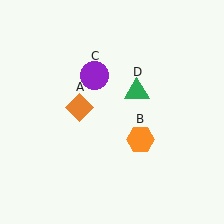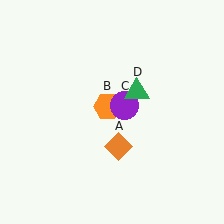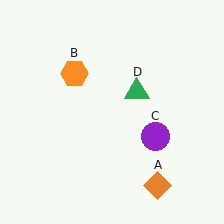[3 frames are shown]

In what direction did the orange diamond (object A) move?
The orange diamond (object A) moved down and to the right.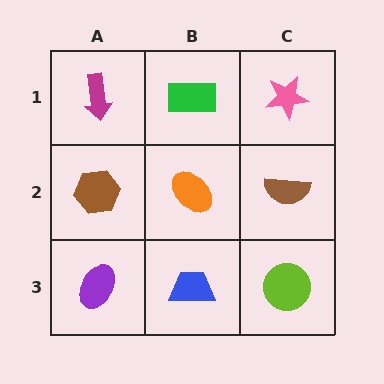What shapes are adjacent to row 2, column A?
A magenta arrow (row 1, column A), a purple ellipse (row 3, column A), an orange ellipse (row 2, column B).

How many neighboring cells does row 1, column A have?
2.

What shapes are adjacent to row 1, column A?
A brown hexagon (row 2, column A), a green rectangle (row 1, column B).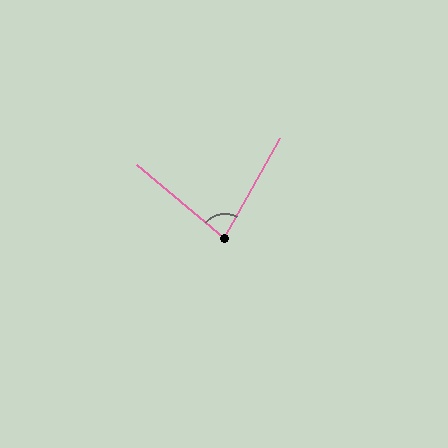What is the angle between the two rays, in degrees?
Approximately 79 degrees.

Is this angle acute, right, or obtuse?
It is acute.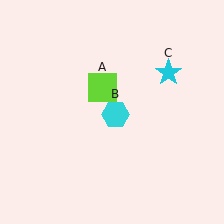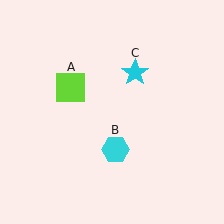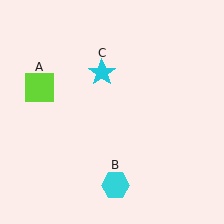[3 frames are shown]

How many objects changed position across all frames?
3 objects changed position: lime square (object A), cyan hexagon (object B), cyan star (object C).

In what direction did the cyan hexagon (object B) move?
The cyan hexagon (object B) moved down.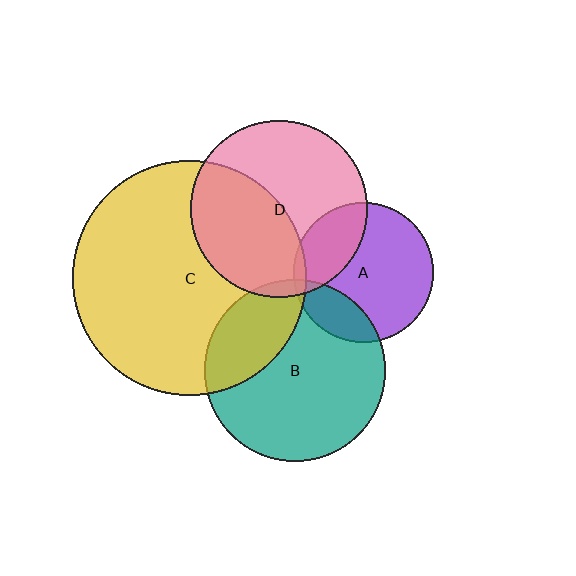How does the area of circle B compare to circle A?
Approximately 1.7 times.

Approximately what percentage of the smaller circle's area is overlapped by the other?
Approximately 5%.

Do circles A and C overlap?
Yes.